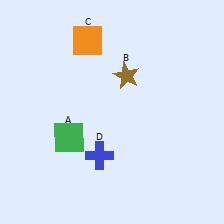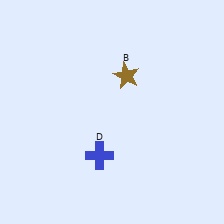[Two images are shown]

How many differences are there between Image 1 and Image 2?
There are 2 differences between the two images.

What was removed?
The green square (A), the orange square (C) were removed in Image 2.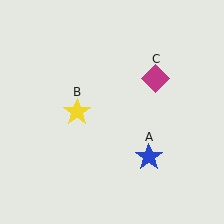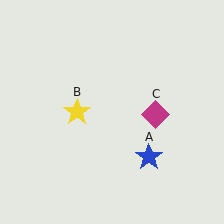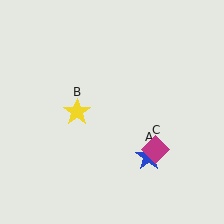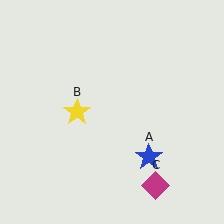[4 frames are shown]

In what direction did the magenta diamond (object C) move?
The magenta diamond (object C) moved down.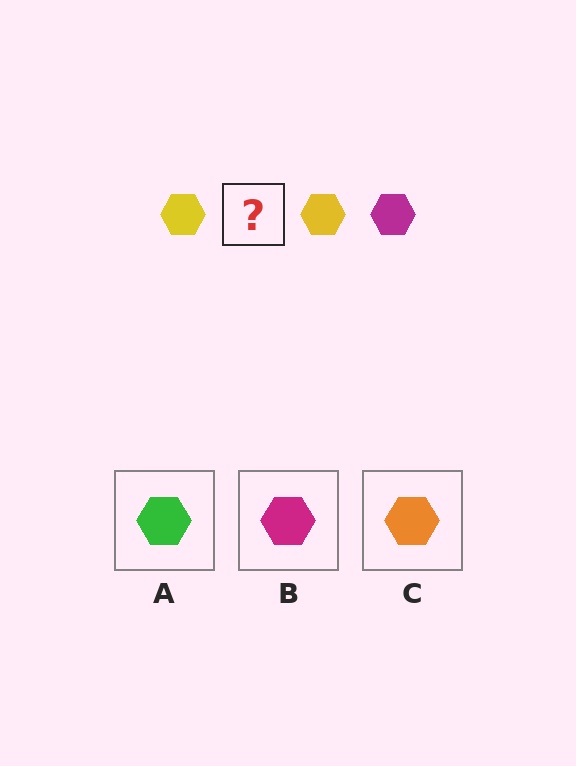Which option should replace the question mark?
Option B.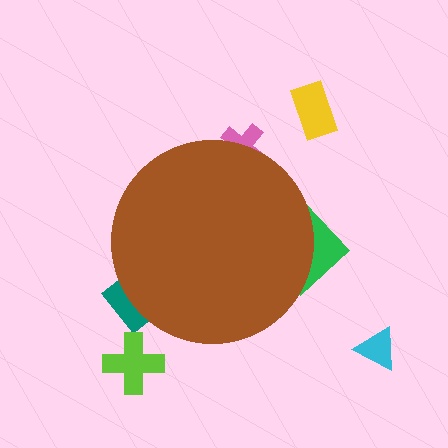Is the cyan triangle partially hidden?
No, the cyan triangle is fully visible.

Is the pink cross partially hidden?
Yes, the pink cross is partially hidden behind the brown circle.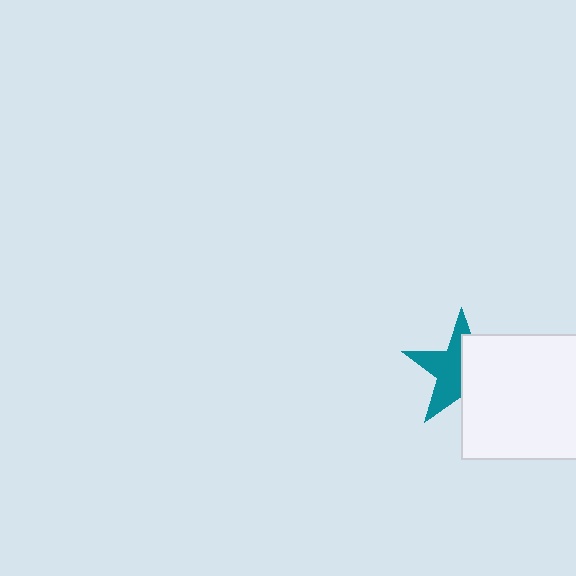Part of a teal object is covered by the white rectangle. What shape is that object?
It is a star.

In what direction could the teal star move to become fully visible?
The teal star could move left. That would shift it out from behind the white rectangle entirely.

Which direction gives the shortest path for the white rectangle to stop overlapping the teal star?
Moving right gives the shortest separation.